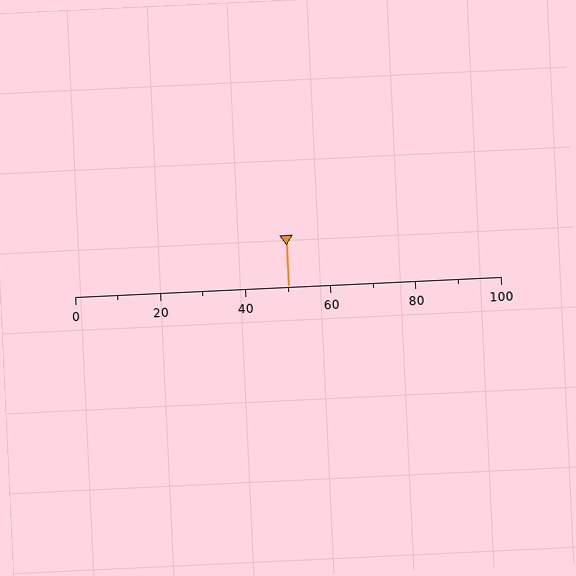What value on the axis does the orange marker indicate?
The marker indicates approximately 50.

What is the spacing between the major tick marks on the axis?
The major ticks are spaced 20 apart.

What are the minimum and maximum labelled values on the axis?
The axis runs from 0 to 100.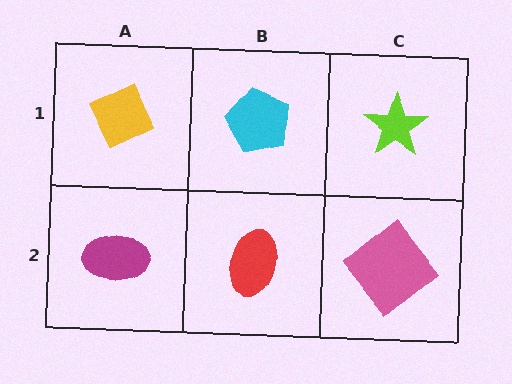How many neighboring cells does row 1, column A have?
2.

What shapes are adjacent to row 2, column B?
A cyan pentagon (row 1, column B), a magenta ellipse (row 2, column A), a pink diamond (row 2, column C).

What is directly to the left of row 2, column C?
A red ellipse.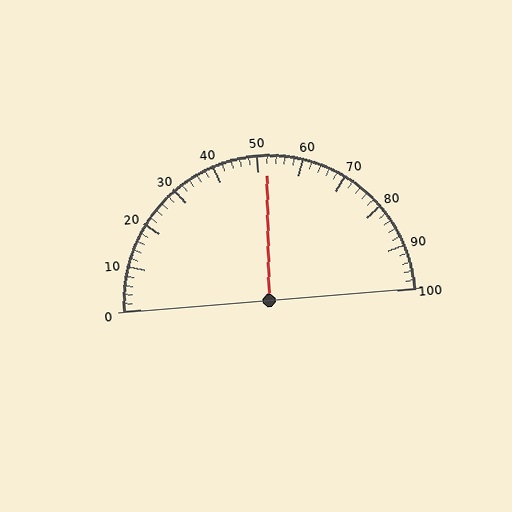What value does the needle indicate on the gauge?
The needle indicates approximately 52.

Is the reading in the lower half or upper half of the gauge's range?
The reading is in the upper half of the range (0 to 100).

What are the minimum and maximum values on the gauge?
The gauge ranges from 0 to 100.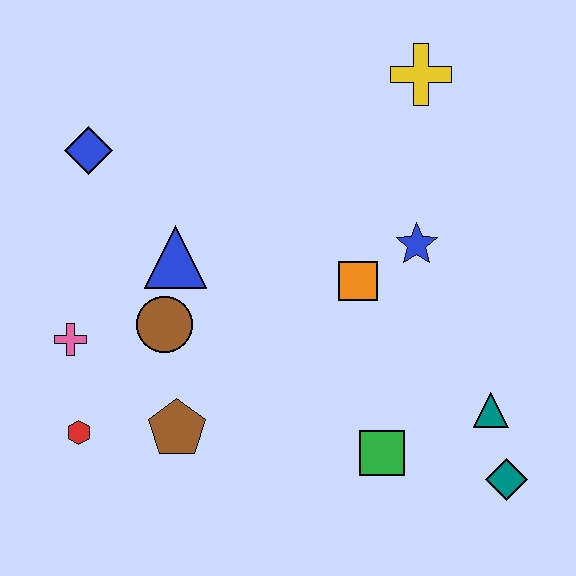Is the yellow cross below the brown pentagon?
No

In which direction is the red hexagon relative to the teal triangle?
The red hexagon is to the left of the teal triangle.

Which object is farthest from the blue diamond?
The teal diamond is farthest from the blue diamond.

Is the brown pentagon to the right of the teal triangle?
No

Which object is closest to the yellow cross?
The blue star is closest to the yellow cross.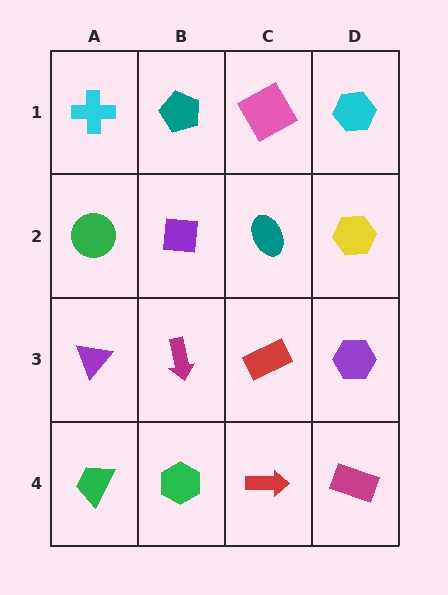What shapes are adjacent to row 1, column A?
A green circle (row 2, column A), a teal pentagon (row 1, column B).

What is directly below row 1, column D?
A yellow hexagon.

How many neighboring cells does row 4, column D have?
2.